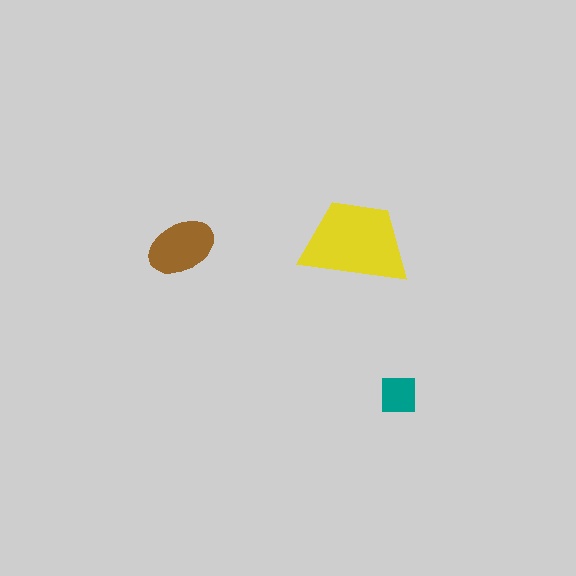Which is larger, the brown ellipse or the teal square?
The brown ellipse.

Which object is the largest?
The yellow trapezoid.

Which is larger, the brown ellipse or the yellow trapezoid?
The yellow trapezoid.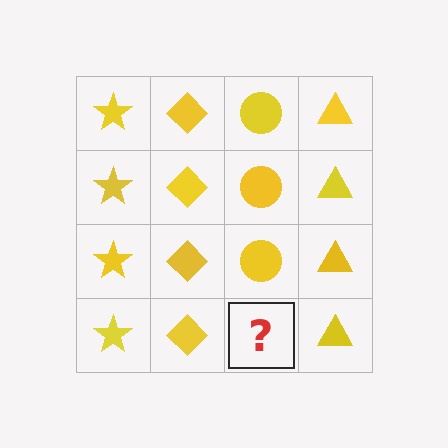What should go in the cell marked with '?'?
The missing cell should contain a yellow circle.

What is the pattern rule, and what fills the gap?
The rule is that each column has a consistent shape. The gap should be filled with a yellow circle.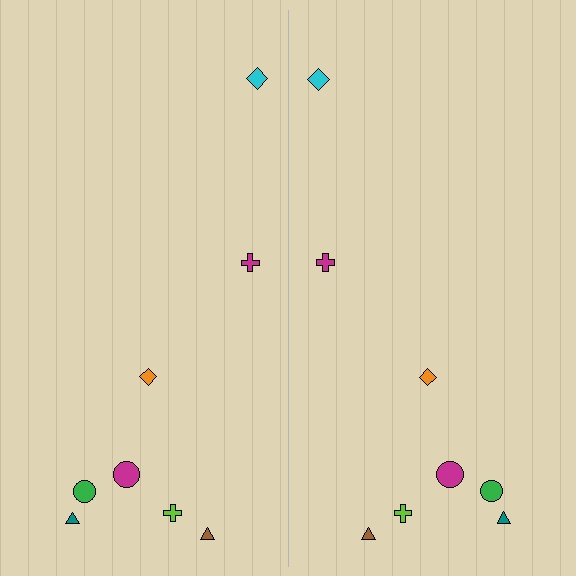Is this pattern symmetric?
Yes, this pattern has bilateral (reflection) symmetry.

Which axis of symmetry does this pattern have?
The pattern has a vertical axis of symmetry running through the center of the image.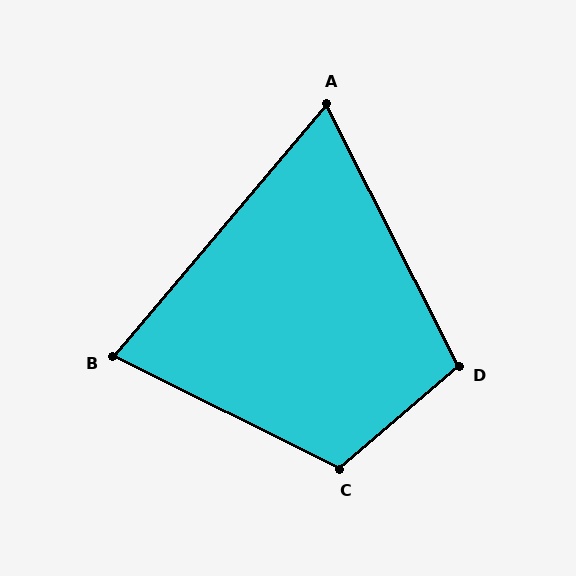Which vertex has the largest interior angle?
C, at approximately 113 degrees.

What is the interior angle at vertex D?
Approximately 104 degrees (obtuse).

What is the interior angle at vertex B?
Approximately 76 degrees (acute).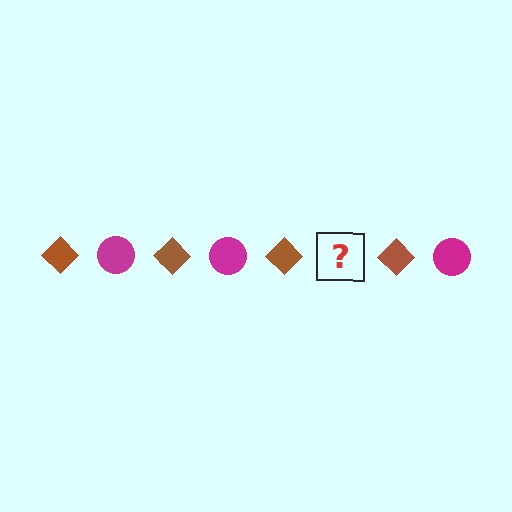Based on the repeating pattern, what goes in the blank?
The blank should be a magenta circle.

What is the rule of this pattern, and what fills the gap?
The rule is that the pattern alternates between brown diamond and magenta circle. The gap should be filled with a magenta circle.